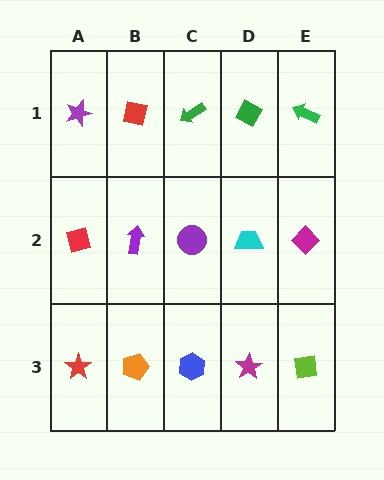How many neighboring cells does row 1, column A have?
2.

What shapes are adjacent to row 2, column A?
A purple star (row 1, column A), a red star (row 3, column A), a purple arrow (row 2, column B).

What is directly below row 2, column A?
A red star.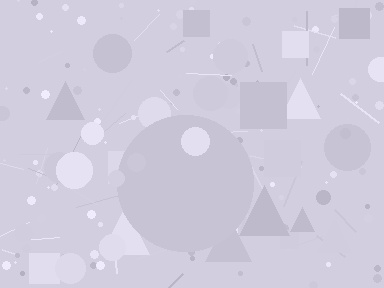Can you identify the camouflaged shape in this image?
The camouflaged shape is a circle.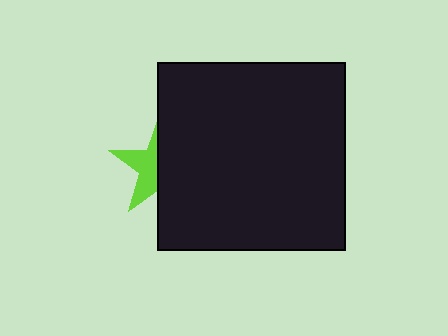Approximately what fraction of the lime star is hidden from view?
Roughly 56% of the lime star is hidden behind the black square.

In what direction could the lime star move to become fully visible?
The lime star could move left. That would shift it out from behind the black square entirely.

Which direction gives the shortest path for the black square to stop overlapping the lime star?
Moving right gives the shortest separation.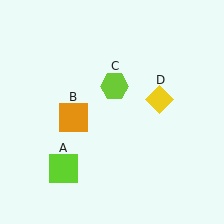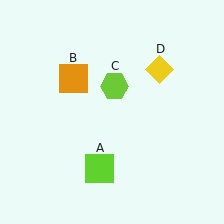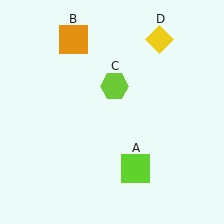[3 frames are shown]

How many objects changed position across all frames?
3 objects changed position: lime square (object A), orange square (object B), yellow diamond (object D).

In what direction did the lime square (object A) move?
The lime square (object A) moved right.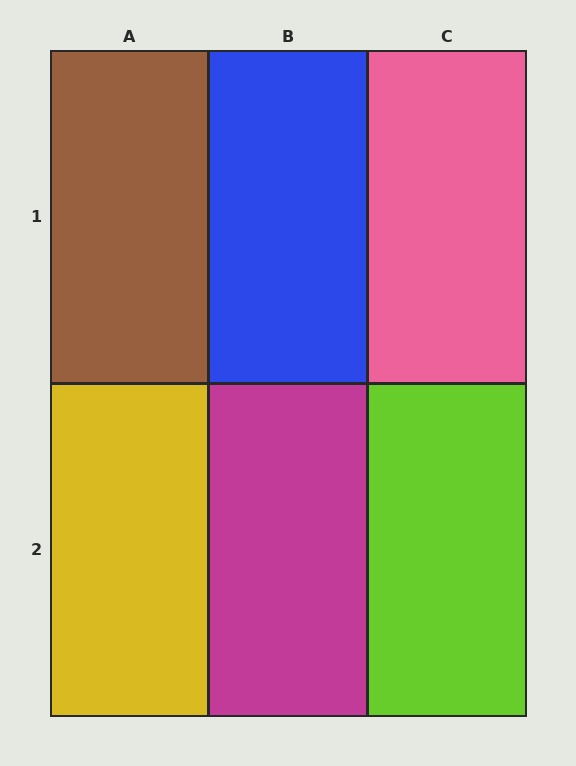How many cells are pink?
1 cell is pink.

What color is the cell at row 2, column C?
Lime.